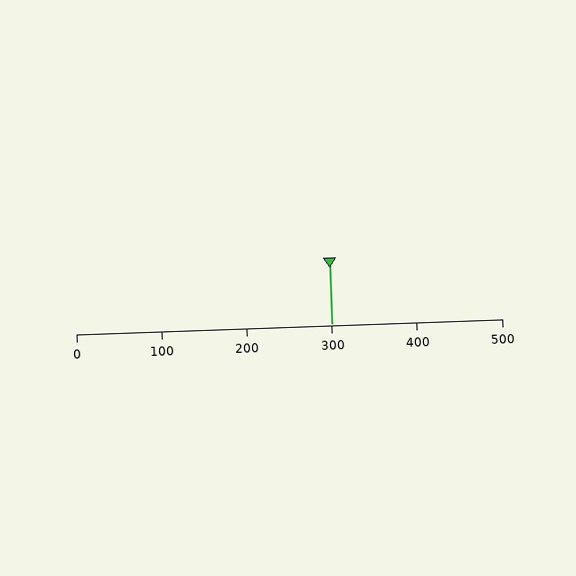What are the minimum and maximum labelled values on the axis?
The axis runs from 0 to 500.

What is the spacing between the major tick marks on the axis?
The major ticks are spaced 100 apart.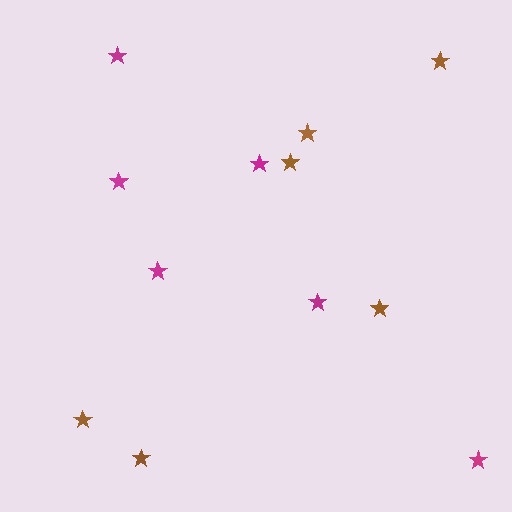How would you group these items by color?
There are 2 groups: one group of brown stars (6) and one group of magenta stars (6).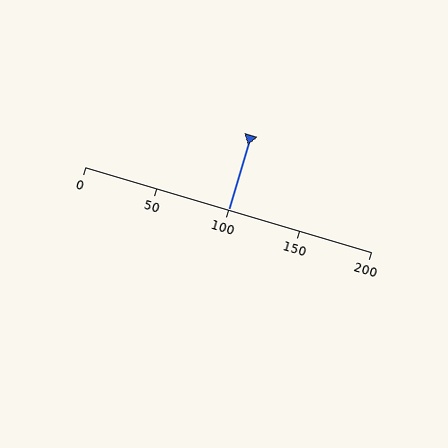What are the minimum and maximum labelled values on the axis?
The axis runs from 0 to 200.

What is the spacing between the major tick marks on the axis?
The major ticks are spaced 50 apart.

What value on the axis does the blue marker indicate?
The marker indicates approximately 100.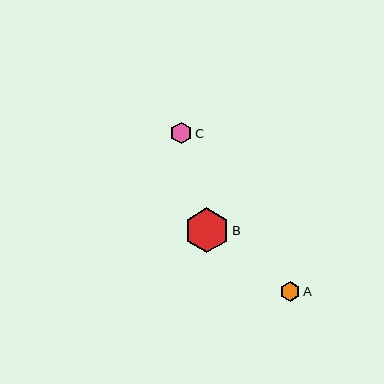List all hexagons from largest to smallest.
From largest to smallest: B, C, A.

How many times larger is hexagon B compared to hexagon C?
Hexagon B is approximately 2.1 times the size of hexagon C.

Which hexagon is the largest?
Hexagon B is the largest with a size of approximately 45 pixels.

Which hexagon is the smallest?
Hexagon A is the smallest with a size of approximately 19 pixels.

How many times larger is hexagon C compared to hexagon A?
Hexagon C is approximately 1.1 times the size of hexagon A.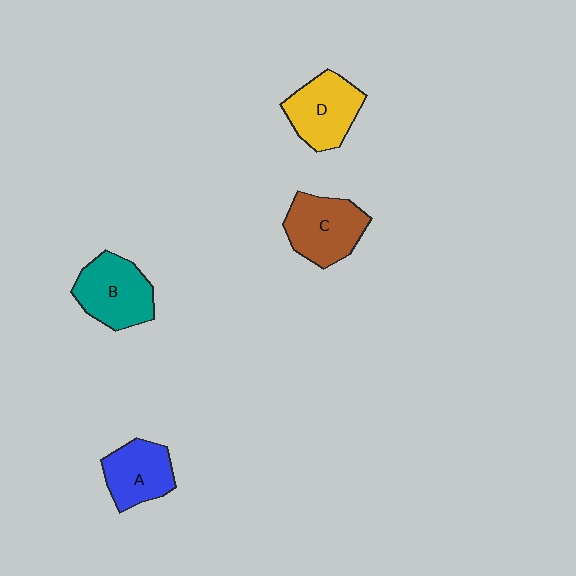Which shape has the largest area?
Shape B (teal).